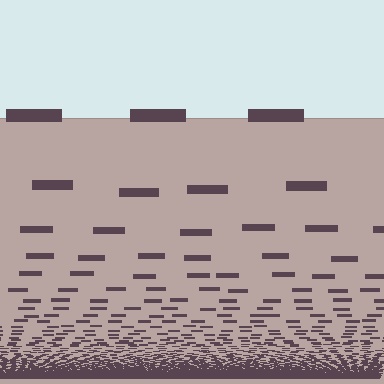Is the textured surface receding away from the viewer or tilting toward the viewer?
The surface appears to tilt toward the viewer. Texture elements get larger and sparser toward the top.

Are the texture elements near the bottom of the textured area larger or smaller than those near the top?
Smaller. The gradient is inverted — elements near the bottom are smaller and denser.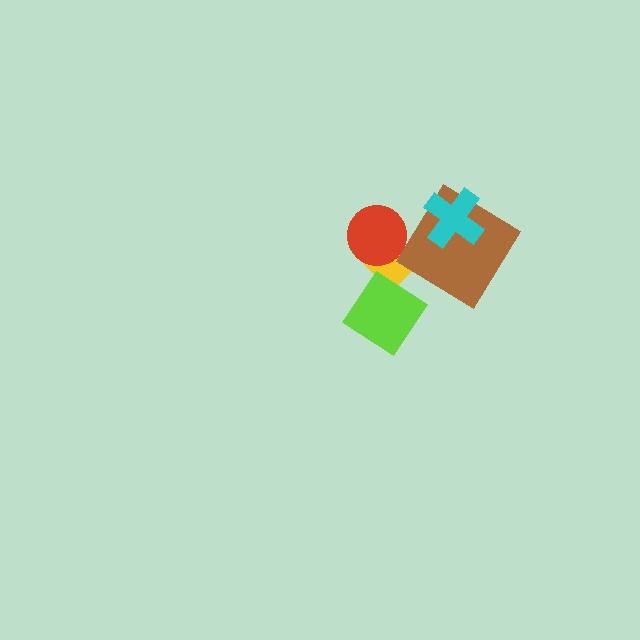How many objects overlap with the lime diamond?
1 object overlaps with the lime diamond.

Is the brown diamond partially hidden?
Yes, it is partially covered by another shape.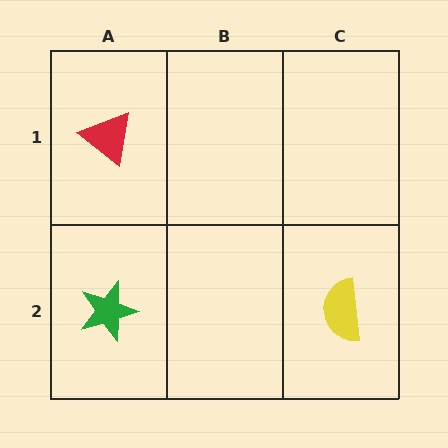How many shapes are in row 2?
2 shapes.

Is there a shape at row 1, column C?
No, that cell is empty.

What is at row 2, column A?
A green star.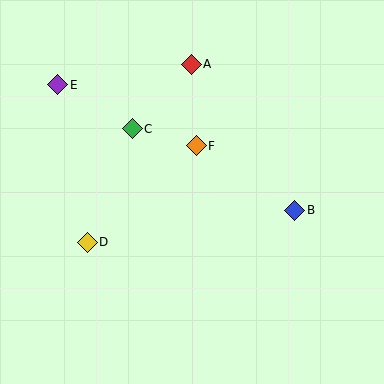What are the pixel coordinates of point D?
Point D is at (87, 242).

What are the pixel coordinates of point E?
Point E is at (58, 85).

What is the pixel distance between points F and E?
The distance between F and E is 152 pixels.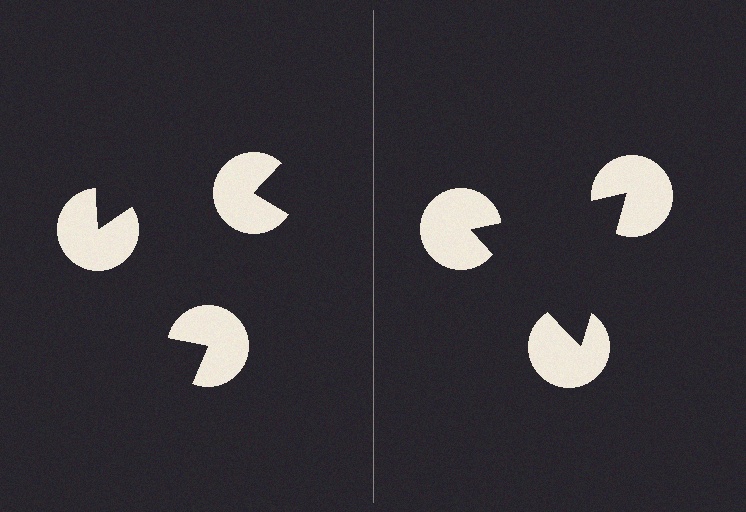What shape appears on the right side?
An illusory triangle.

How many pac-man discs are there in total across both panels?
6 — 3 on each side.